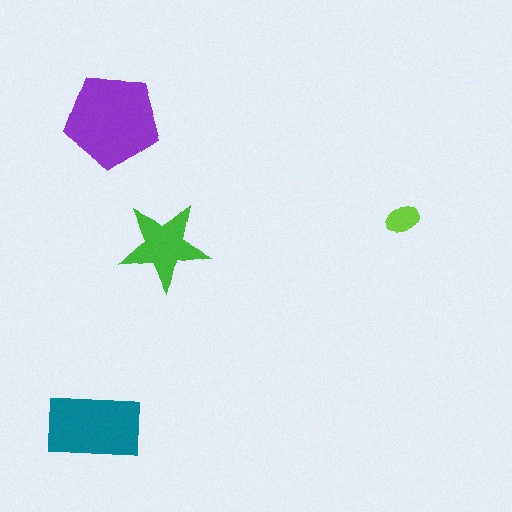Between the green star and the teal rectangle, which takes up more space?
The teal rectangle.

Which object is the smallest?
The lime ellipse.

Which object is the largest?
The purple pentagon.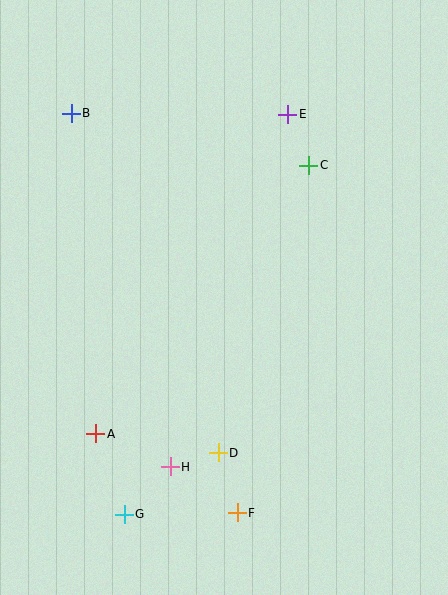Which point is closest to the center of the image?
Point D at (218, 453) is closest to the center.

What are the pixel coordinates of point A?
Point A is at (96, 434).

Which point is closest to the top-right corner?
Point E is closest to the top-right corner.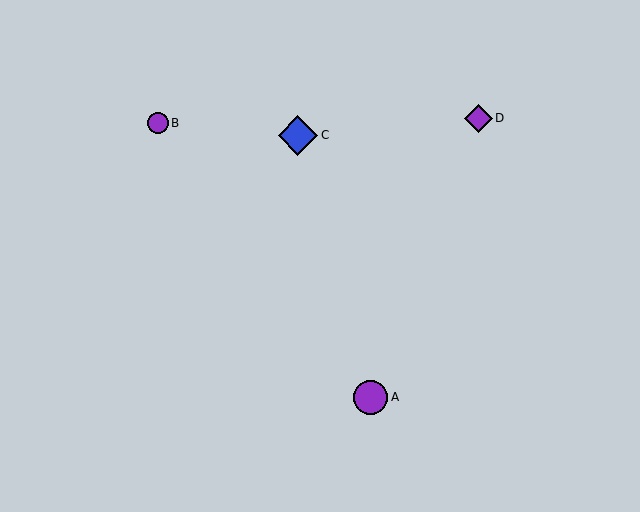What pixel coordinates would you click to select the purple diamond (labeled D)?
Click at (478, 118) to select the purple diamond D.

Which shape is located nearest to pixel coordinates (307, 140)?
The blue diamond (labeled C) at (298, 135) is nearest to that location.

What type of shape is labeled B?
Shape B is a purple circle.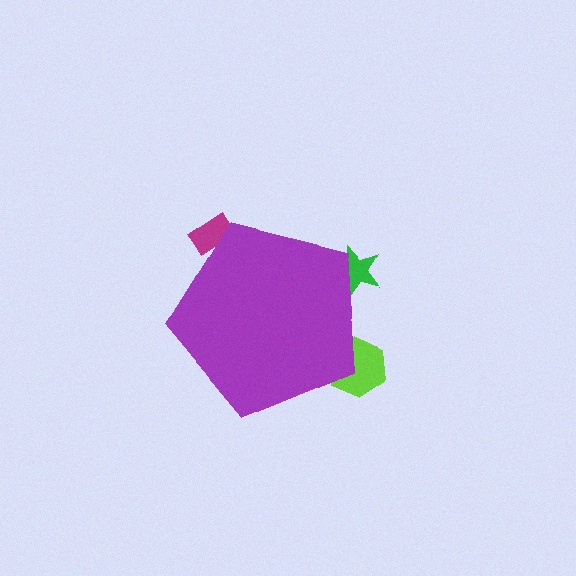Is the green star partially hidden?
Yes, the green star is partially hidden behind the purple pentagon.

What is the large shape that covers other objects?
A purple pentagon.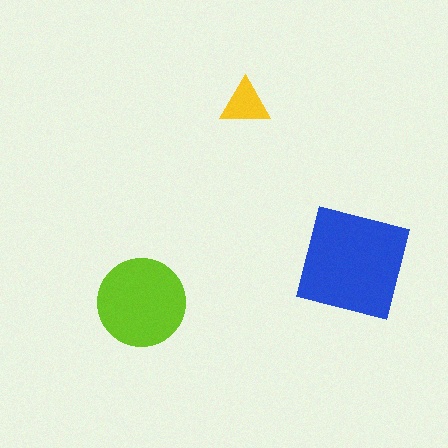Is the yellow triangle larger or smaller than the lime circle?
Smaller.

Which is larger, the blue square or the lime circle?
The blue square.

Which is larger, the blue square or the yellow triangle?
The blue square.